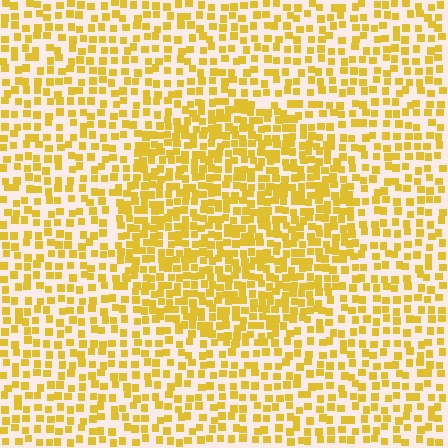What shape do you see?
I see a circle.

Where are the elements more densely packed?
The elements are more densely packed inside the circle boundary.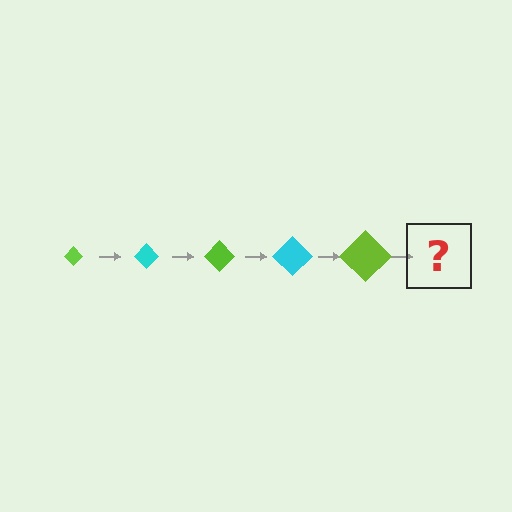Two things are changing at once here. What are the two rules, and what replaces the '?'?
The two rules are that the diamond grows larger each step and the color cycles through lime and cyan. The '?' should be a cyan diamond, larger than the previous one.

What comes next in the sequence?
The next element should be a cyan diamond, larger than the previous one.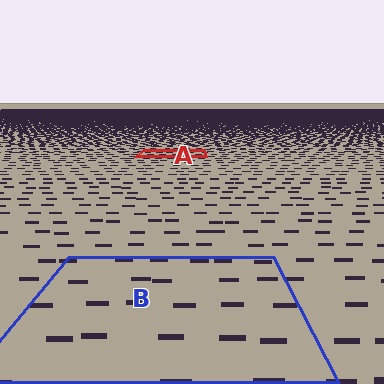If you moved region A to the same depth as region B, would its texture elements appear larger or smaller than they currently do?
They would appear larger. At a closer depth, the same texture elements are projected at a bigger on-screen size.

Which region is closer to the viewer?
Region B is closer. The texture elements there are larger and more spread out.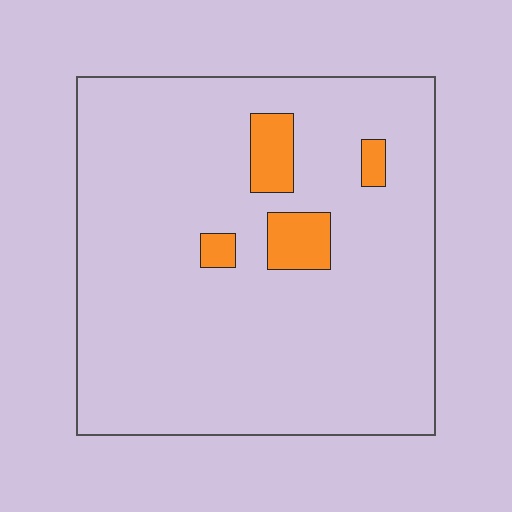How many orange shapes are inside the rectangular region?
4.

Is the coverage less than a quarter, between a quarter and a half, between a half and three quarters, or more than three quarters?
Less than a quarter.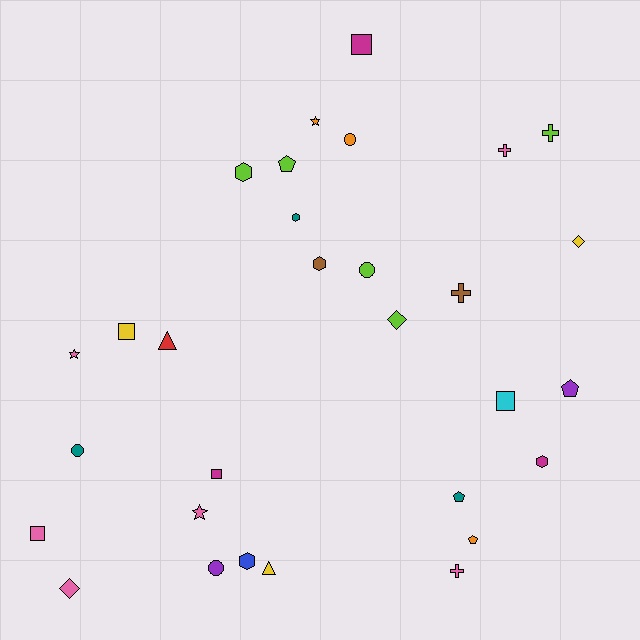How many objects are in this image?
There are 30 objects.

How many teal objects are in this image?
There are 3 teal objects.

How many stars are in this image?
There are 3 stars.